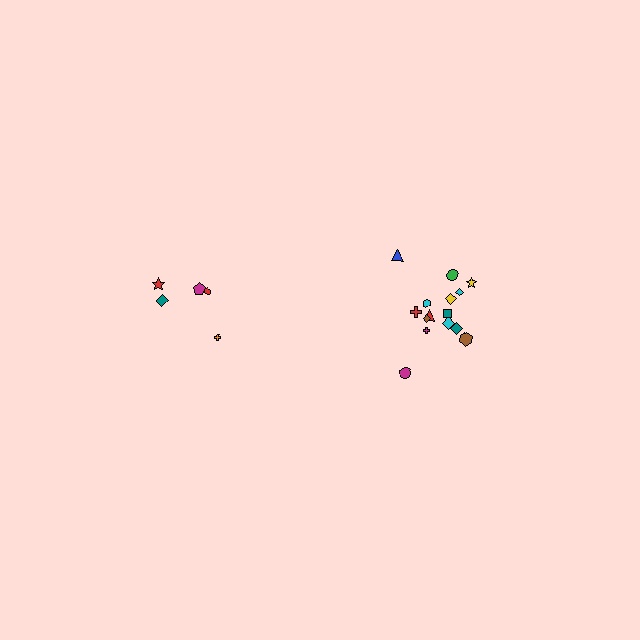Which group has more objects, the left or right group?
The right group.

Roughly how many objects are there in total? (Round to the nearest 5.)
Roughly 20 objects in total.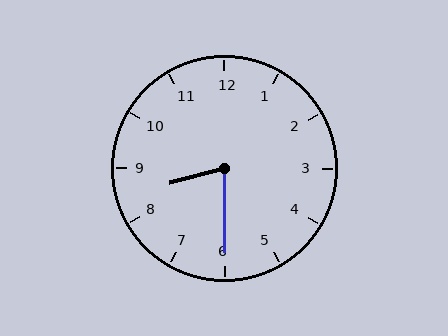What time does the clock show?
8:30.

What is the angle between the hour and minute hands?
Approximately 75 degrees.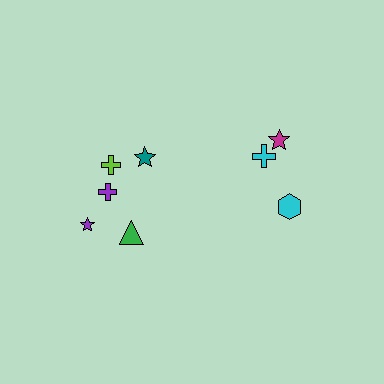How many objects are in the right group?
There are 3 objects.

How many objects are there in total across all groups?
There are 8 objects.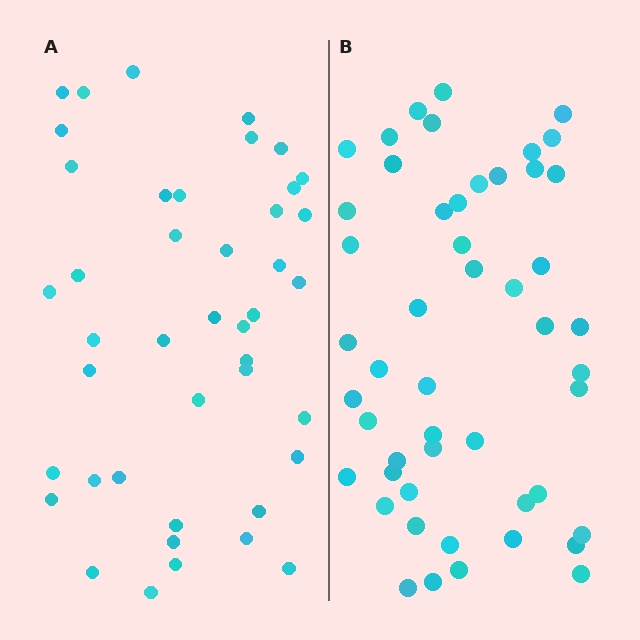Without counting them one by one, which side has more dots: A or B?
Region B (the right region) has more dots.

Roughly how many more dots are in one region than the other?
Region B has roughly 8 or so more dots than region A.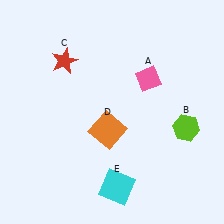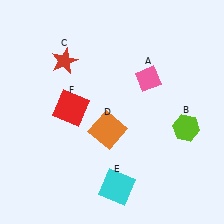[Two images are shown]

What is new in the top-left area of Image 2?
A red square (F) was added in the top-left area of Image 2.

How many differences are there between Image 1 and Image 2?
There is 1 difference between the two images.